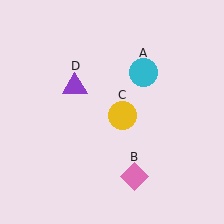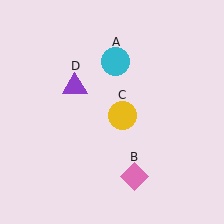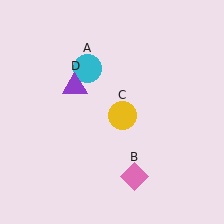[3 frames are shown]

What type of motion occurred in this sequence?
The cyan circle (object A) rotated counterclockwise around the center of the scene.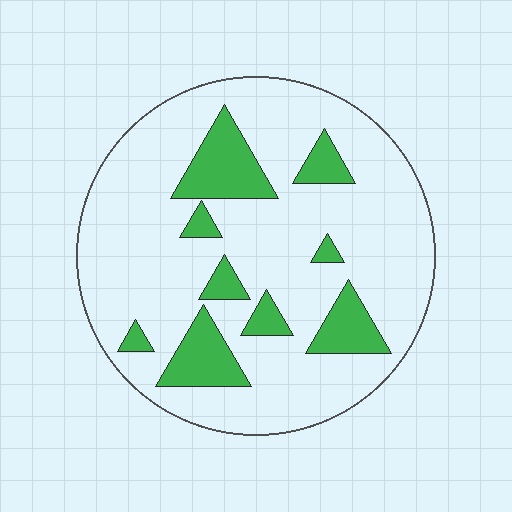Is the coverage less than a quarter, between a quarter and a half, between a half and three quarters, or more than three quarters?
Less than a quarter.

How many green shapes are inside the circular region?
9.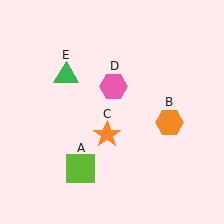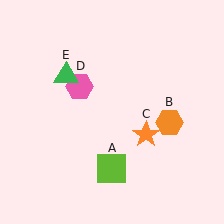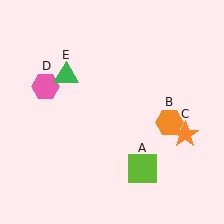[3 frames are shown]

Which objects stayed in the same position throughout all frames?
Orange hexagon (object B) and green triangle (object E) remained stationary.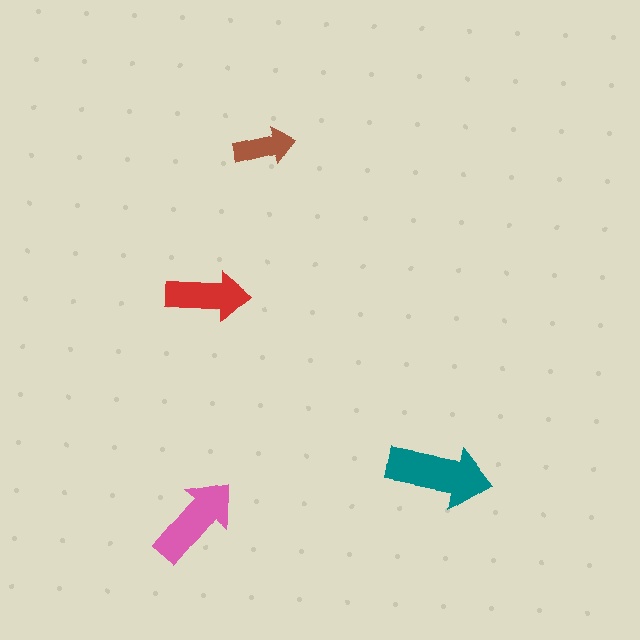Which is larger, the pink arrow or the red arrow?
The pink one.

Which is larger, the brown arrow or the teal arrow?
The teal one.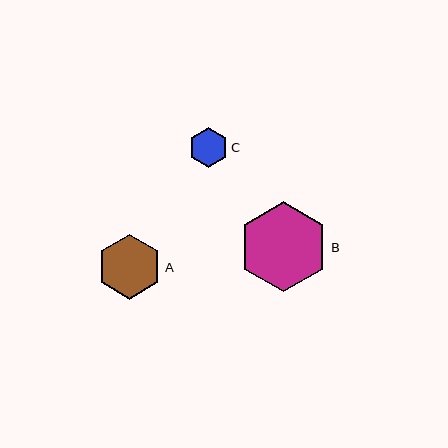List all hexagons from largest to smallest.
From largest to smallest: B, A, C.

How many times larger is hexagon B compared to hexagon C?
Hexagon B is approximately 2.3 times the size of hexagon C.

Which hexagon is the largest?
Hexagon B is the largest with a size of approximately 89 pixels.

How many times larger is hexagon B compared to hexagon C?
Hexagon B is approximately 2.3 times the size of hexagon C.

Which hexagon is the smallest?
Hexagon C is the smallest with a size of approximately 40 pixels.